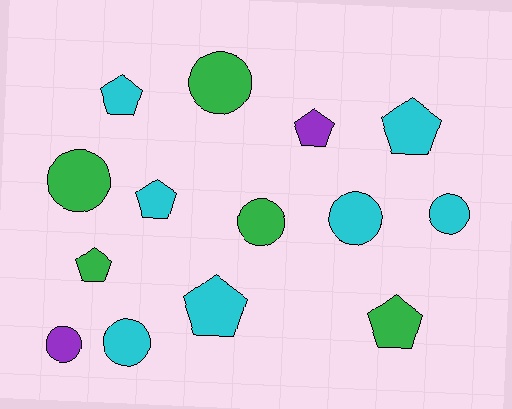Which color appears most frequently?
Cyan, with 7 objects.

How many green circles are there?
There are 3 green circles.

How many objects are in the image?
There are 14 objects.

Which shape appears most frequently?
Circle, with 7 objects.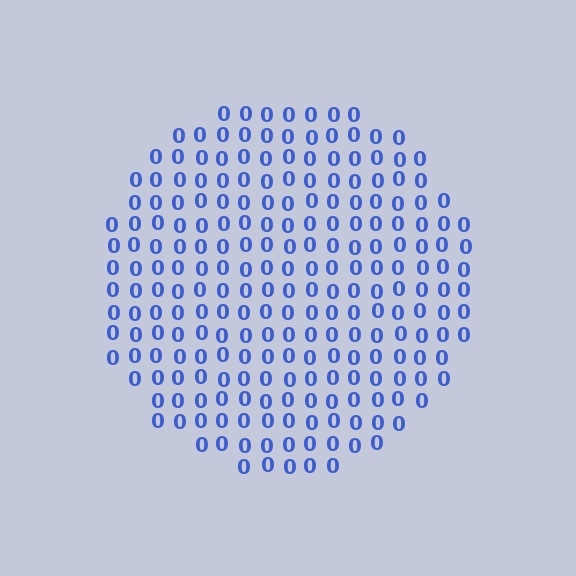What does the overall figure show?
The overall figure shows a circle.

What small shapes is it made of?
It is made of small digit 0's.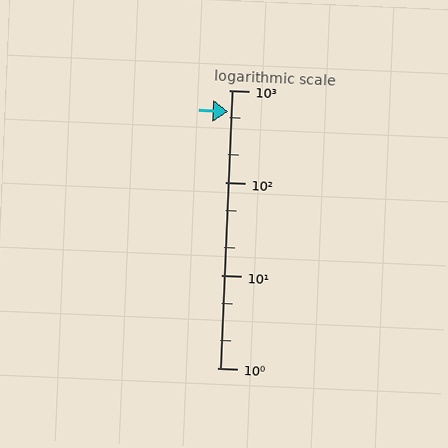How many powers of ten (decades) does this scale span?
The scale spans 3 decades, from 1 to 1000.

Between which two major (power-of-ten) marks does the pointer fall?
The pointer is between 100 and 1000.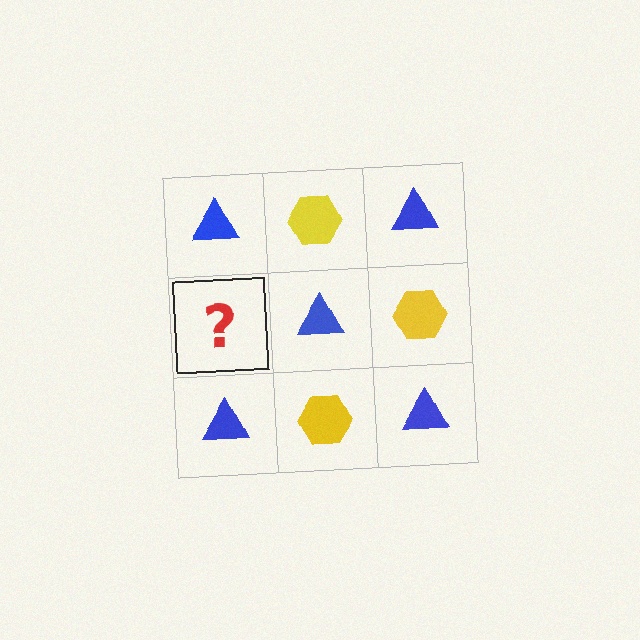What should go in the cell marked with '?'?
The missing cell should contain a yellow hexagon.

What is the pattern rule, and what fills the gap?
The rule is that it alternates blue triangle and yellow hexagon in a checkerboard pattern. The gap should be filled with a yellow hexagon.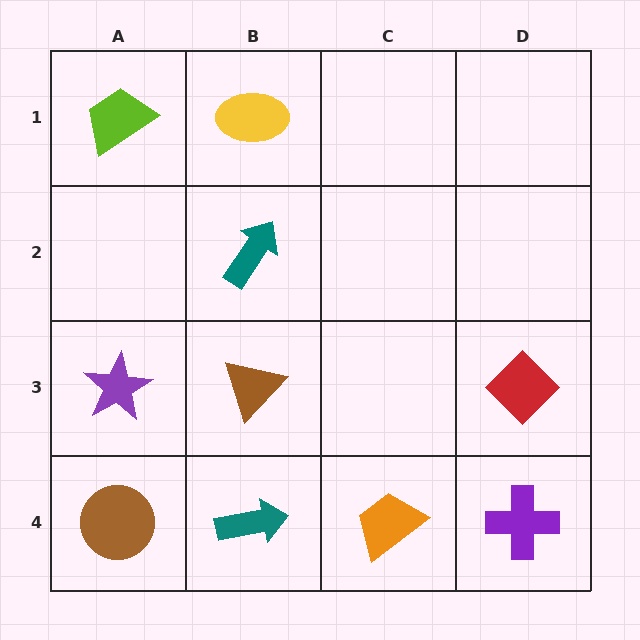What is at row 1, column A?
A lime trapezoid.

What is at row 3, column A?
A purple star.